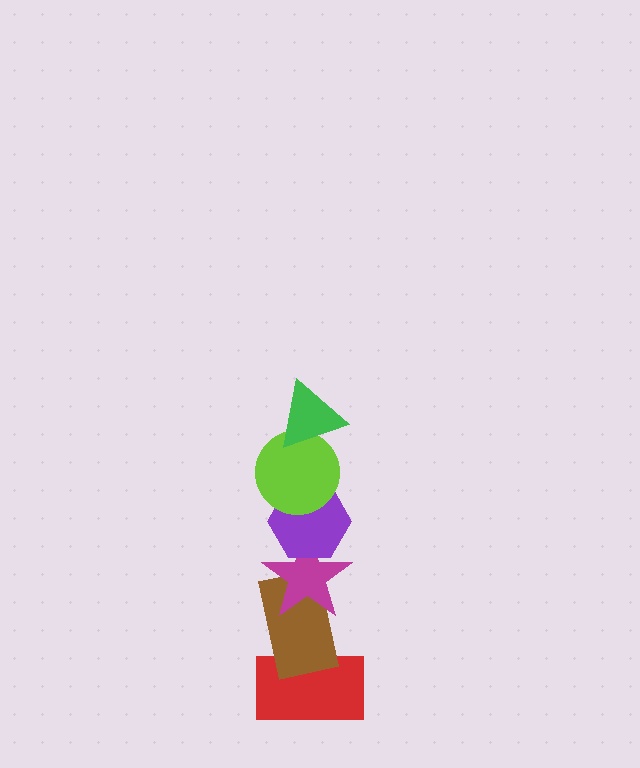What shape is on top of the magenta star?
The purple hexagon is on top of the magenta star.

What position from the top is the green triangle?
The green triangle is 1st from the top.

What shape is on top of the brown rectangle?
The magenta star is on top of the brown rectangle.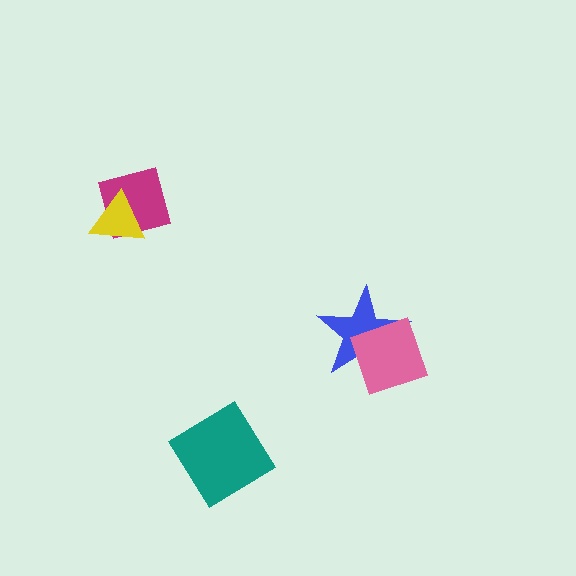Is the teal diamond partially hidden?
No, no other shape covers it.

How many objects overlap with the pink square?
1 object overlaps with the pink square.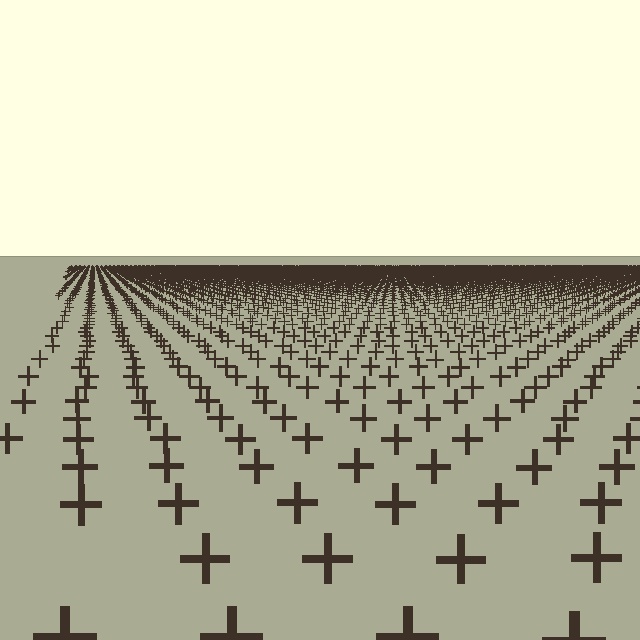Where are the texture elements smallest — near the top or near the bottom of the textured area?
Near the top.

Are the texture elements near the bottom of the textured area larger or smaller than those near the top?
Larger. Near the bottom, elements are closer to the viewer and appear at a bigger on-screen size.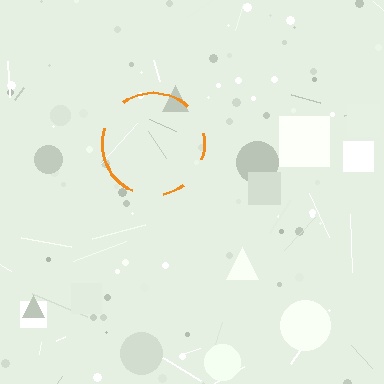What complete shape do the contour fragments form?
The contour fragments form a circle.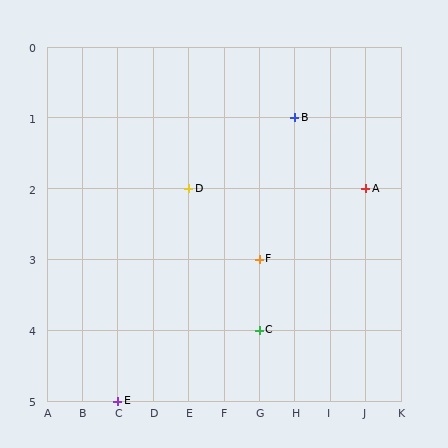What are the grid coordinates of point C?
Point C is at grid coordinates (G, 4).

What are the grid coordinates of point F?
Point F is at grid coordinates (G, 3).